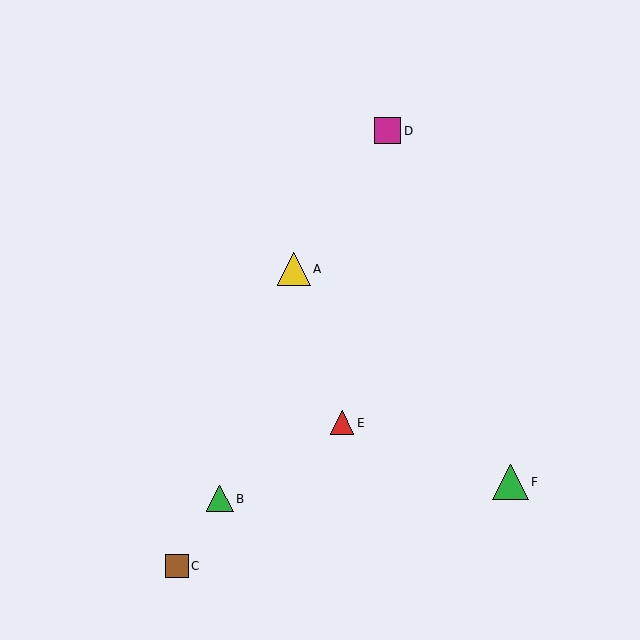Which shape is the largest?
The green triangle (labeled F) is the largest.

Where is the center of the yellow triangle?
The center of the yellow triangle is at (294, 269).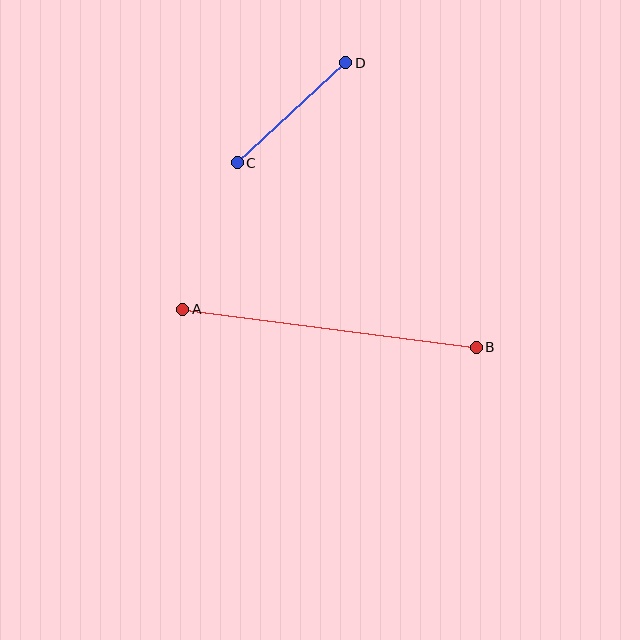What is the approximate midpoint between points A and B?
The midpoint is at approximately (330, 328) pixels.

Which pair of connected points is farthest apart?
Points A and B are farthest apart.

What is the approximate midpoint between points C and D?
The midpoint is at approximately (291, 113) pixels.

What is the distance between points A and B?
The distance is approximately 296 pixels.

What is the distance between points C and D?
The distance is approximately 148 pixels.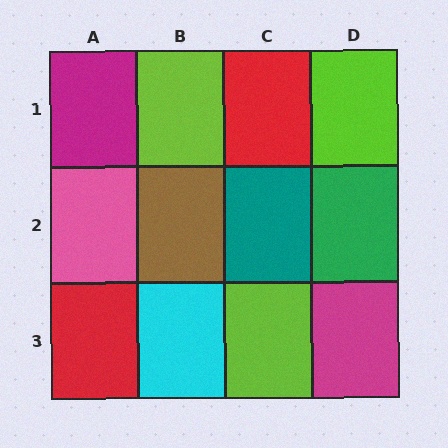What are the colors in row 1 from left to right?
Magenta, lime, red, lime.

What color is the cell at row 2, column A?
Pink.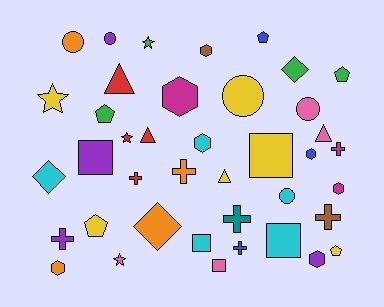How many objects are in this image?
There are 40 objects.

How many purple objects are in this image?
There are 4 purple objects.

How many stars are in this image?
There are 4 stars.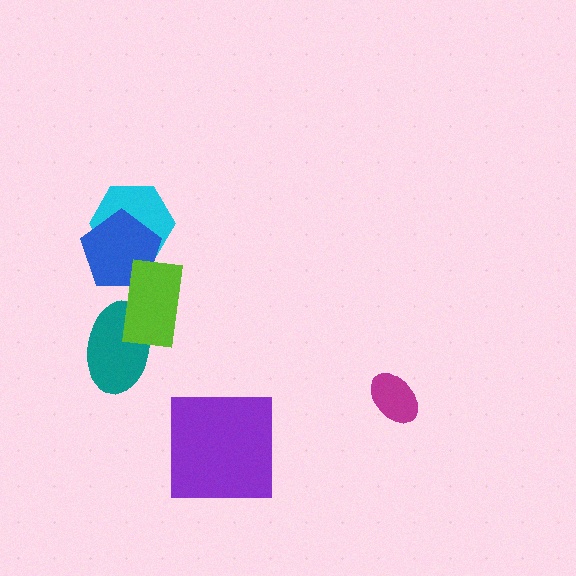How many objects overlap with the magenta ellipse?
0 objects overlap with the magenta ellipse.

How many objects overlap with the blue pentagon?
2 objects overlap with the blue pentagon.